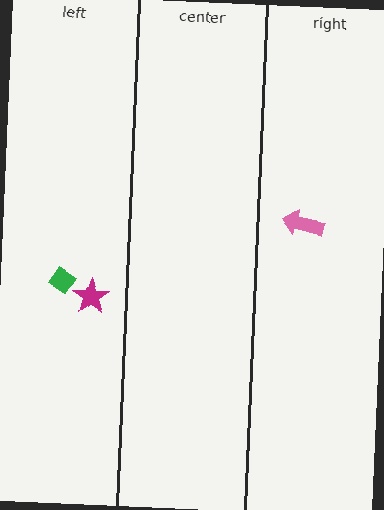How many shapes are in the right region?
1.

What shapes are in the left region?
The magenta star, the green diamond.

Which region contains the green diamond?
The left region.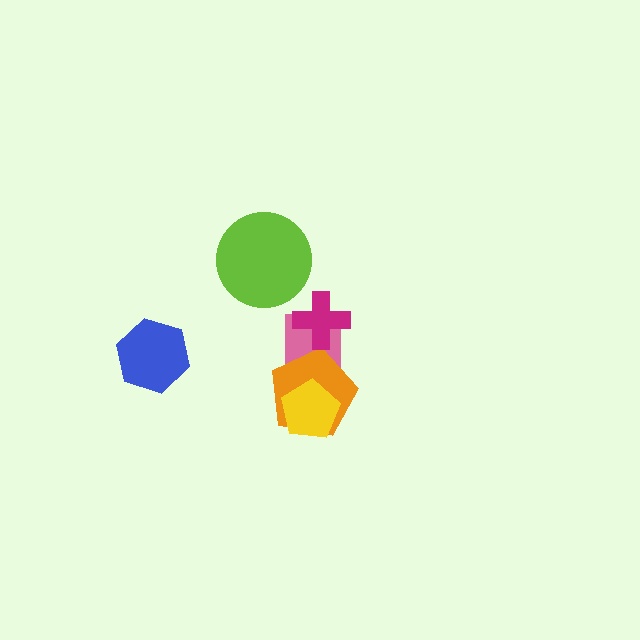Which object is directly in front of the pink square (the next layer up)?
The orange pentagon is directly in front of the pink square.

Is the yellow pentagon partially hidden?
No, no other shape covers it.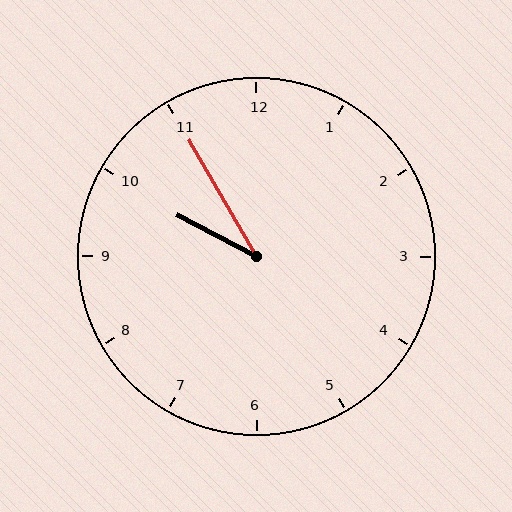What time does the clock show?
9:55.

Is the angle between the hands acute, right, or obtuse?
It is acute.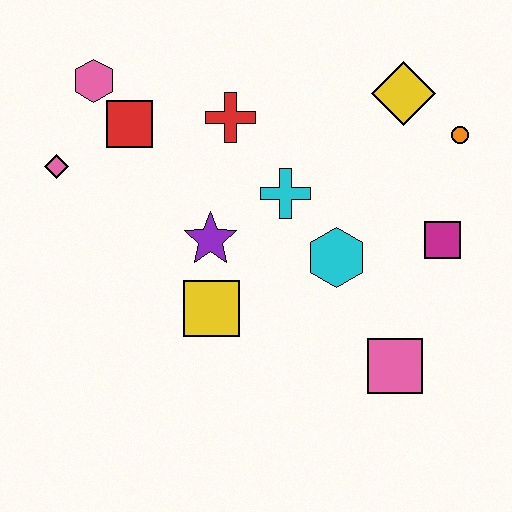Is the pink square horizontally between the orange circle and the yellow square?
Yes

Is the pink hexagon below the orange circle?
No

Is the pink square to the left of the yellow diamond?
Yes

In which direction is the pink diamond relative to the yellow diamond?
The pink diamond is to the left of the yellow diamond.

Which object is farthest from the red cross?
The pink square is farthest from the red cross.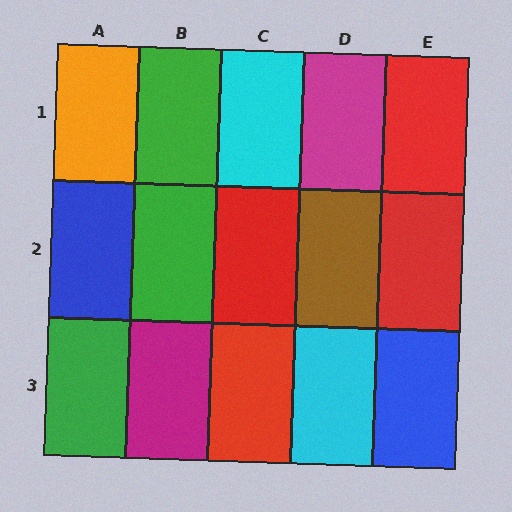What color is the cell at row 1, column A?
Orange.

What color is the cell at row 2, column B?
Green.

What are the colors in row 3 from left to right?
Green, magenta, red, cyan, blue.